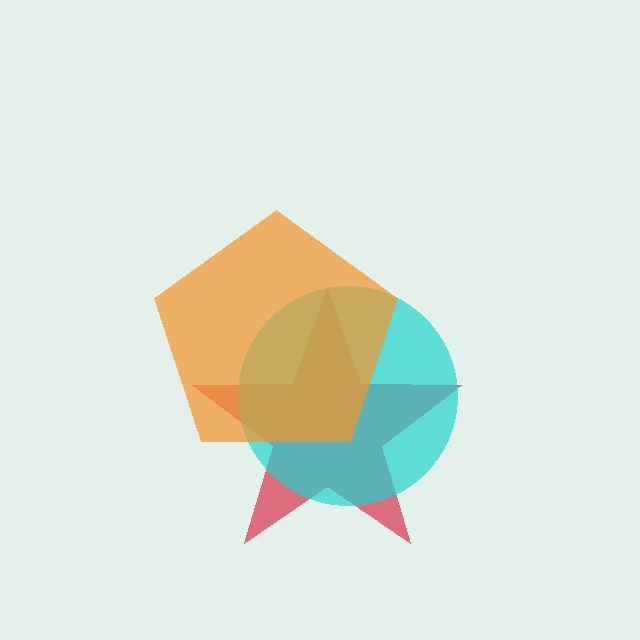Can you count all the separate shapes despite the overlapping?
Yes, there are 3 separate shapes.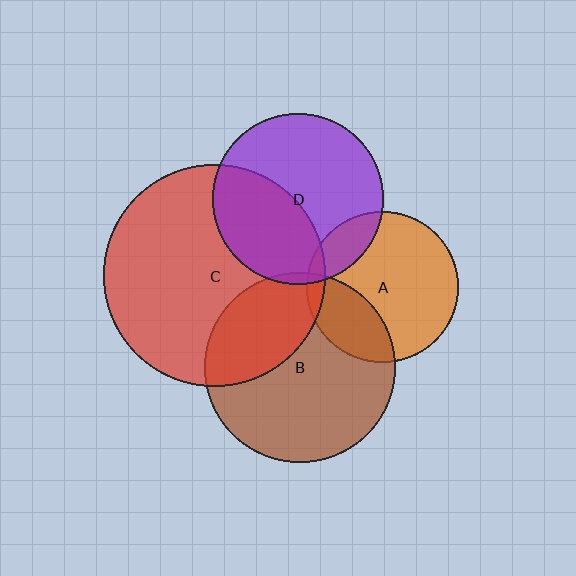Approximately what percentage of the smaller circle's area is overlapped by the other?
Approximately 25%.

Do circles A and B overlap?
Yes.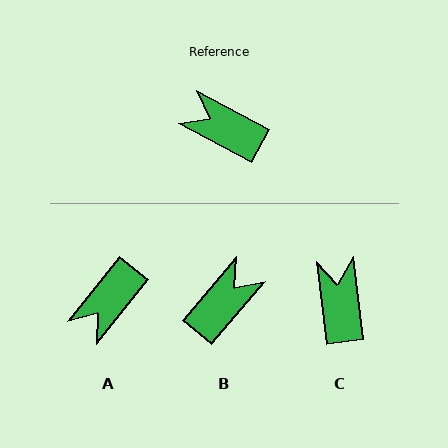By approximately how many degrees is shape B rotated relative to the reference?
Approximately 102 degrees clockwise.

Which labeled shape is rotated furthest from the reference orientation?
B, about 102 degrees away.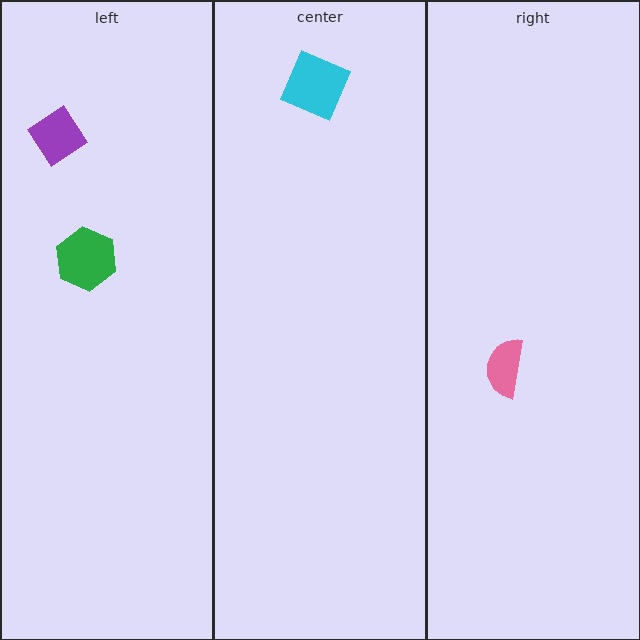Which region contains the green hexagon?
The left region.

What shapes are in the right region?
The pink semicircle.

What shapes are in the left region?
The purple diamond, the green hexagon.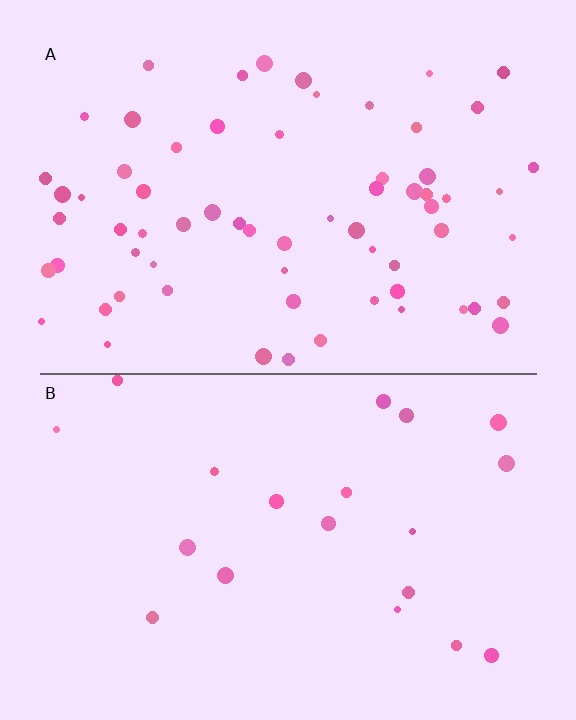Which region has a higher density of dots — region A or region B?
A (the top).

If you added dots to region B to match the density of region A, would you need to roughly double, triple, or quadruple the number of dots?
Approximately triple.